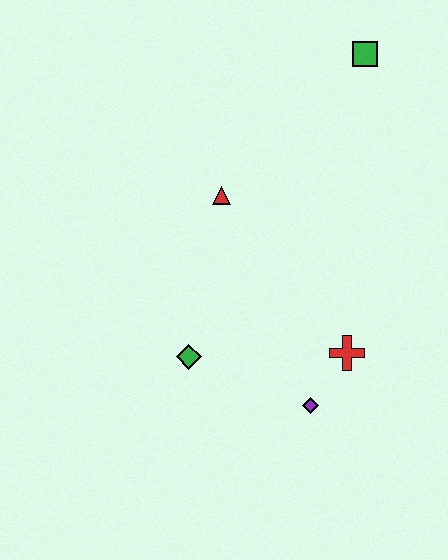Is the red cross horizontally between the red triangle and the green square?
Yes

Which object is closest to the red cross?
The purple diamond is closest to the red cross.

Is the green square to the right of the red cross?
Yes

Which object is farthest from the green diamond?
The green square is farthest from the green diamond.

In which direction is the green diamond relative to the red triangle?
The green diamond is below the red triangle.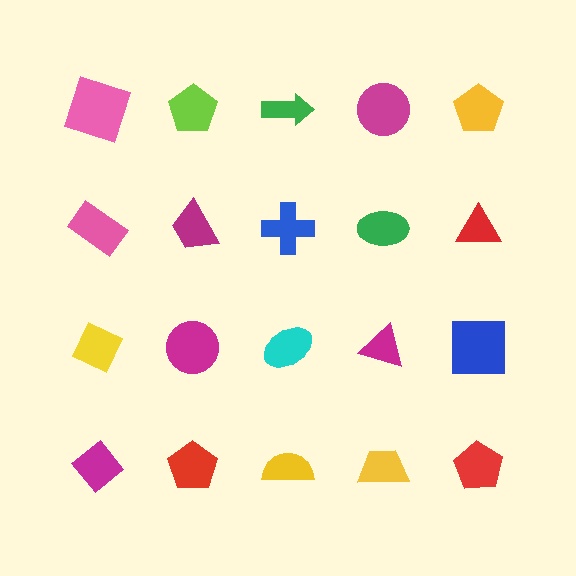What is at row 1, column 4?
A magenta circle.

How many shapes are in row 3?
5 shapes.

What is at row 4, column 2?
A red pentagon.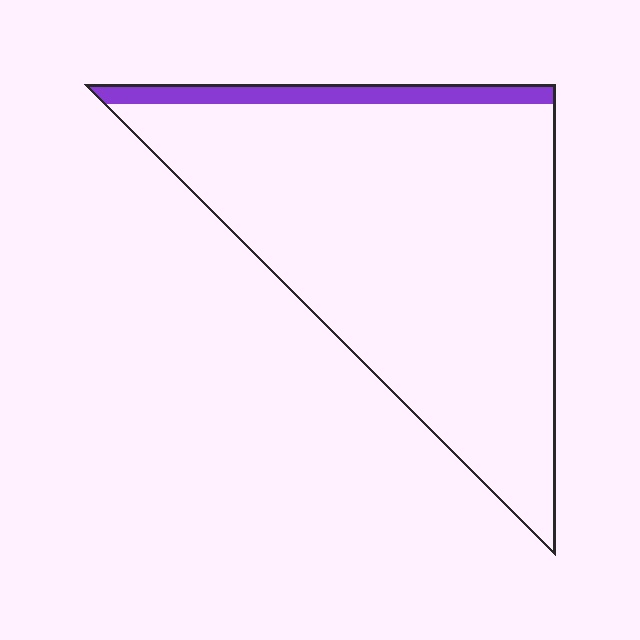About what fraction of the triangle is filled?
About one tenth (1/10).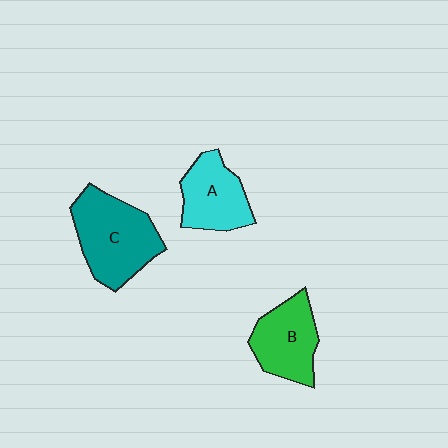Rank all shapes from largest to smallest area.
From largest to smallest: C (teal), B (green), A (cyan).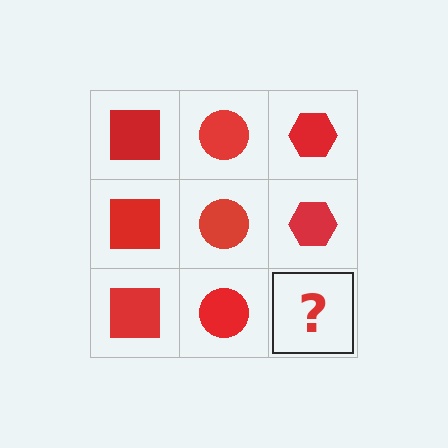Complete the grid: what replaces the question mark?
The question mark should be replaced with a red hexagon.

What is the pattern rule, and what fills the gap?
The rule is that each column has a consistent shape. The gap should be filled with a red hexagon.